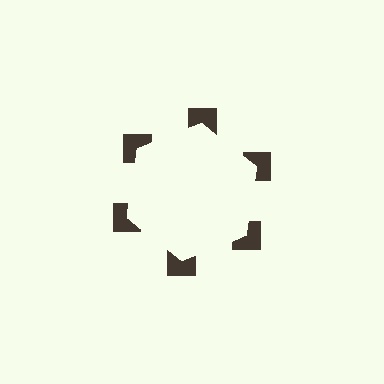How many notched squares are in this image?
There are 6 — one at each vertex of the illusory hexagon.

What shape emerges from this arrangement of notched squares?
An illusory hexagon — its edges are inferred from the aligned wedge cuts in the notched squares, not physically drawn.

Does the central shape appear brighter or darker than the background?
It typically appears slightly brighter than the background, even though no actual brightness change is drawn.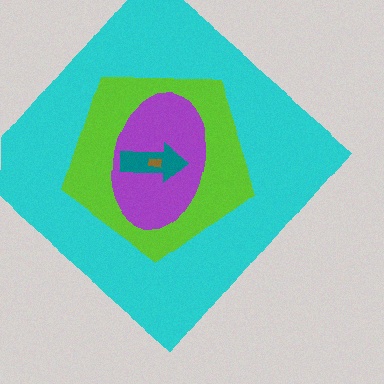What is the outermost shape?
The cyan diamond.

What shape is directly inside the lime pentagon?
The purple ellipse.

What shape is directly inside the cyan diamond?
The lime pentagon.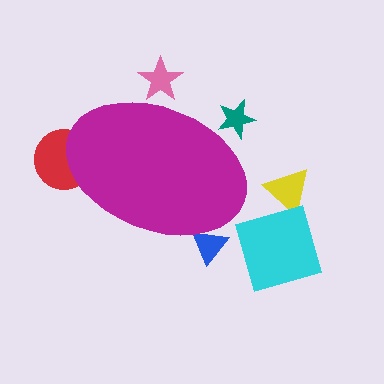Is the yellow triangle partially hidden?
No, the yellow triangle is fully visible.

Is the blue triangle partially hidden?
Yes, the blue triangle is partially hidden behind the magenta ellipse.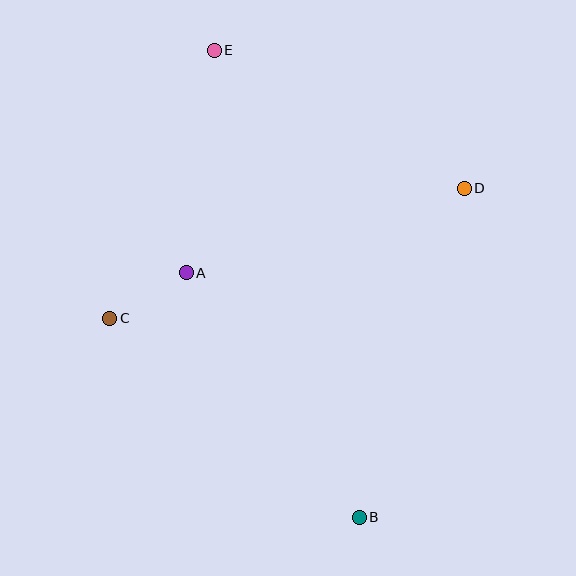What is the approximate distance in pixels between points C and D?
The distance between C and D is approximately 378 pixels.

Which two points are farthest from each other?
Points B and E are farthest from each other.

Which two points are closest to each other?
Points A and C are closest to each other.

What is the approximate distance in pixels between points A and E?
The distance between A and E is approximately 225 pixels.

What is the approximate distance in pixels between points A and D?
The distance between A and D is approximately 291 pixels.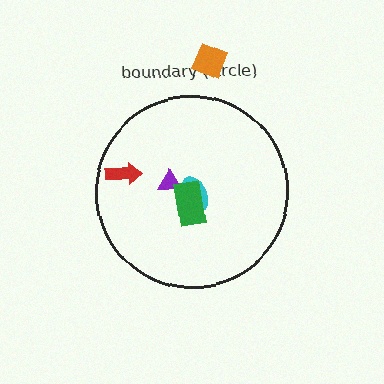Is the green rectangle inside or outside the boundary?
Inside.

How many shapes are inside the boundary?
4 inside, 1 outside.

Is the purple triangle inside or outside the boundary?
Inside.